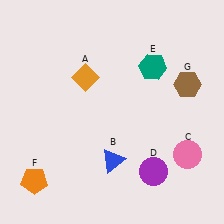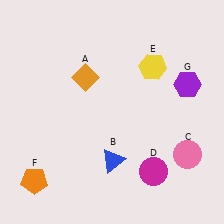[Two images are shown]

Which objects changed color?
D changed from purple to magenta. E changed from teal to yellow. G changed from brown to purple.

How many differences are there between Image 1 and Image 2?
There are 3 differences between the two images.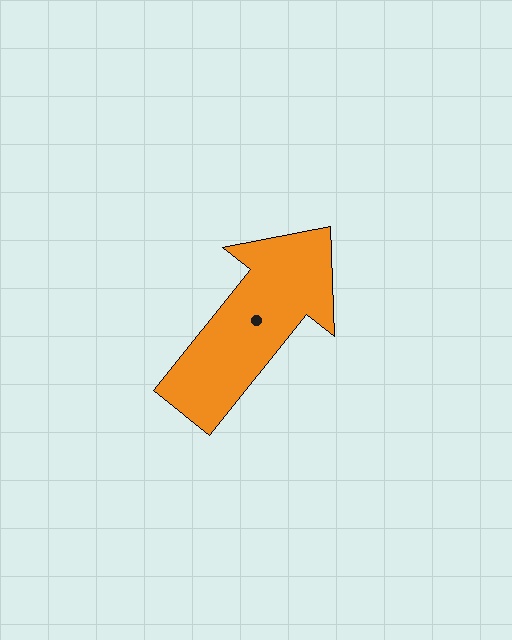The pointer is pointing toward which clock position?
Roughly 1 o'clock.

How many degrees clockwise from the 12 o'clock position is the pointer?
Approximately 39 degrees.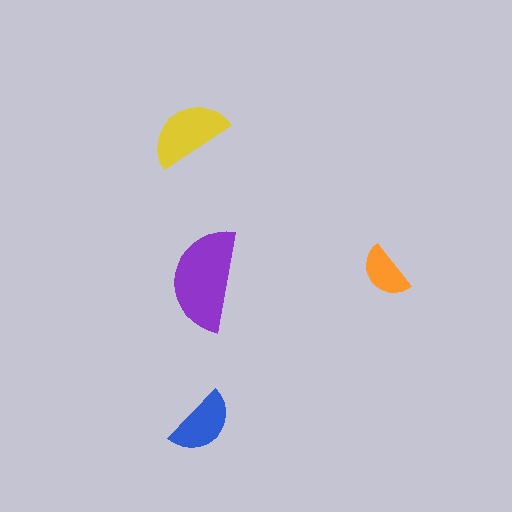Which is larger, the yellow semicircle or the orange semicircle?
The yellow one.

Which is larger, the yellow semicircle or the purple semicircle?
The purple one.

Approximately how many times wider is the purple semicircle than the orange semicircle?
About 2 times wider.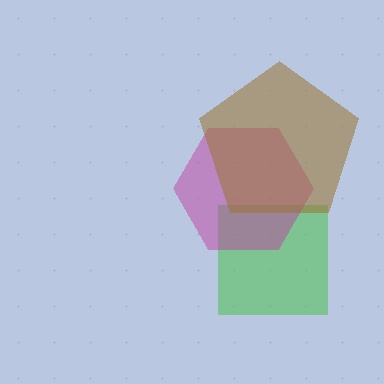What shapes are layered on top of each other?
The layered shapes are: a green square, a magenta hexagon, a brown pentagon.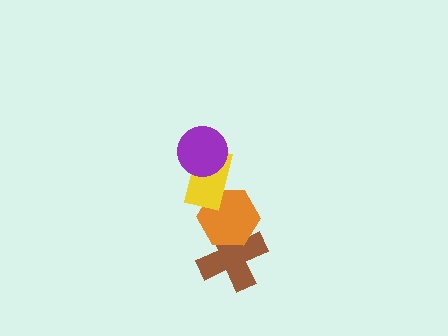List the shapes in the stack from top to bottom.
From top to bottom: the purple circle, the yellow rectangle, the orange hexagon, the brown cross.